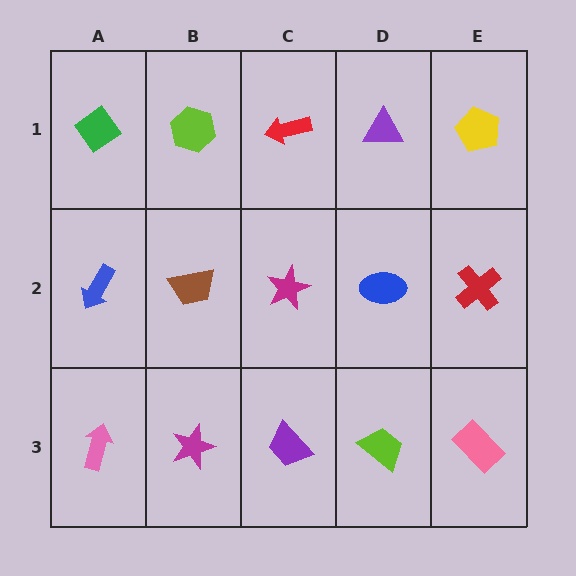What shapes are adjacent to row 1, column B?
A brown trapezoid (row 2, column B), a green diamond (row 1, column A), a red arrow (row 1, column C).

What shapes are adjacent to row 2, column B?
A lime hexagon (row 1, column B), a magenta star (row 3, column B), a blue arrow (row 2, column A), a magenta star (row 2, column C).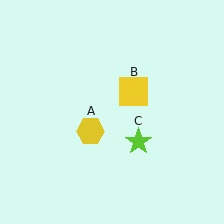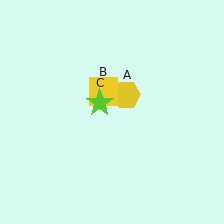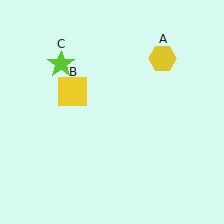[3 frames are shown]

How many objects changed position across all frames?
3 objects changed position: yellow hexagon (object A), yellow square (object B), lime star (object C).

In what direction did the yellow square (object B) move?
The yellow square (object B) moved left.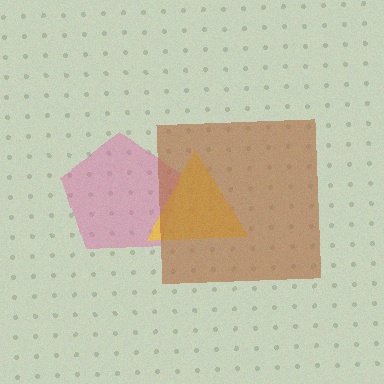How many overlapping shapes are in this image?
There are 3 overlapping shapes in the image.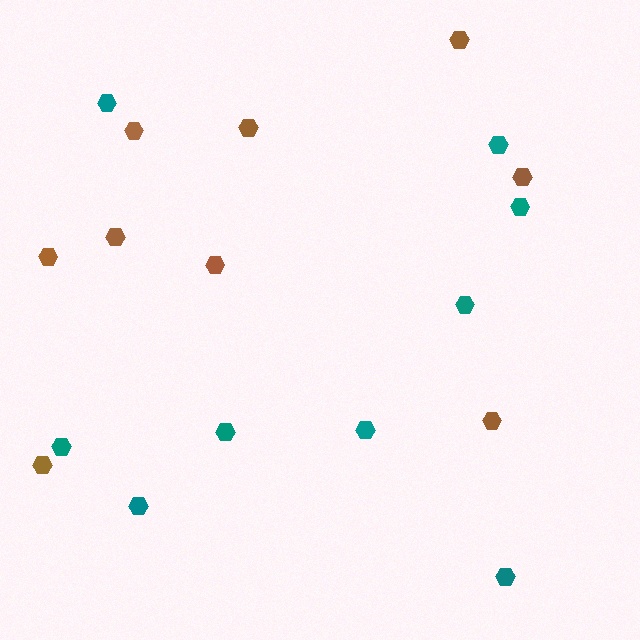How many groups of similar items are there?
There are 2 groups: one group of teal hexagons (9) and one group of brown hexagons (9).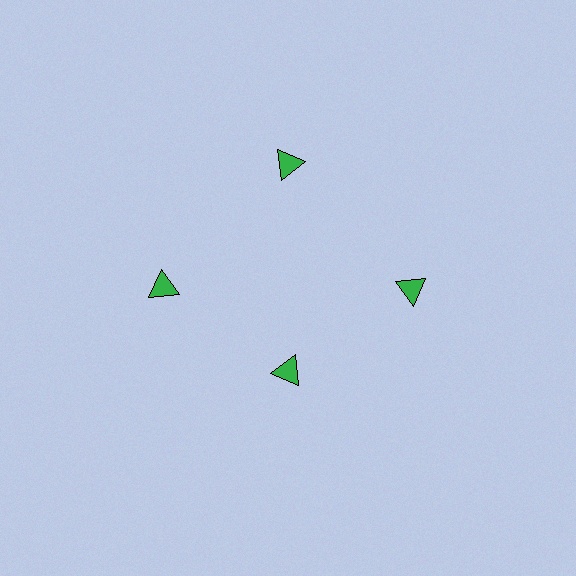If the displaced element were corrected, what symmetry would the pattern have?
It would have 4-fold rotational symmetry — the pattern would map onto itself every 90 degrees.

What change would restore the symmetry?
The symmetry would be restored by moving it outward, back onto the ring so that all 4 triangles sit at equal angles and equal distance from the center.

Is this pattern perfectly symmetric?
No. The 4 green triangles are arranged in a ring, but one element near the 6 o'clock position is pulled inward toward the center, breaking the 4-fold rotational symmetry.